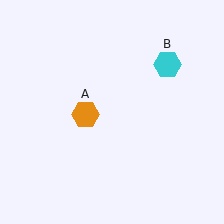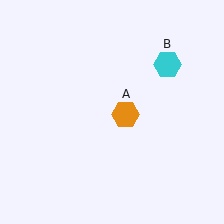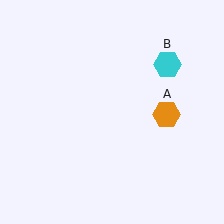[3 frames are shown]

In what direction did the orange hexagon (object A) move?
The orange hexagon (object A) moved right.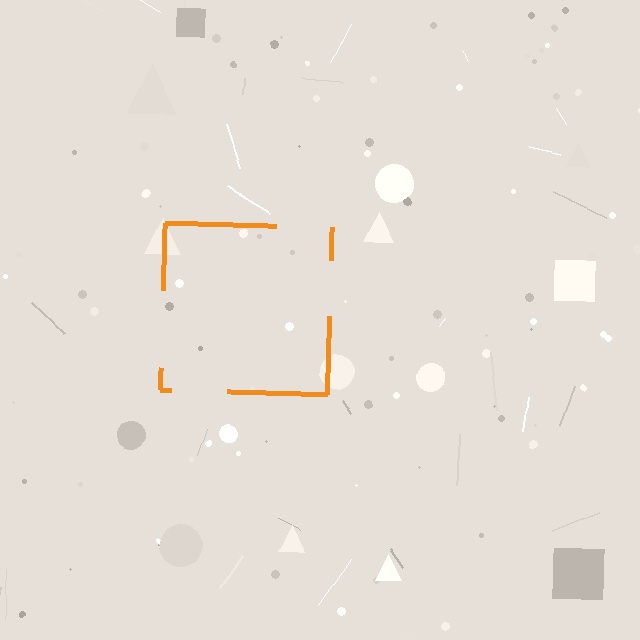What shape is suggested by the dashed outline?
The dashed outline suggests a square.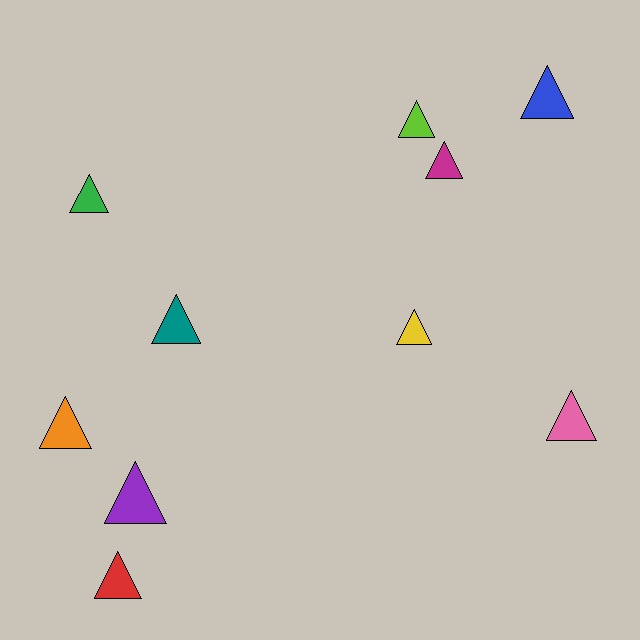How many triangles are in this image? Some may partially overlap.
There are 10 triangles.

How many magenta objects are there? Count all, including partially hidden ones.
There is 1 magenta object.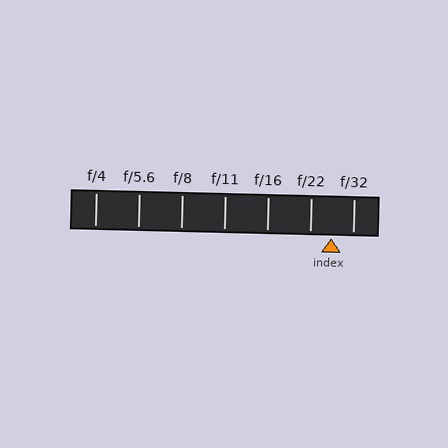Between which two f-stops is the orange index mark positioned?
The index mark is between f/22 and f/32.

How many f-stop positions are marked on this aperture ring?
There are 7 f-stop positions marked.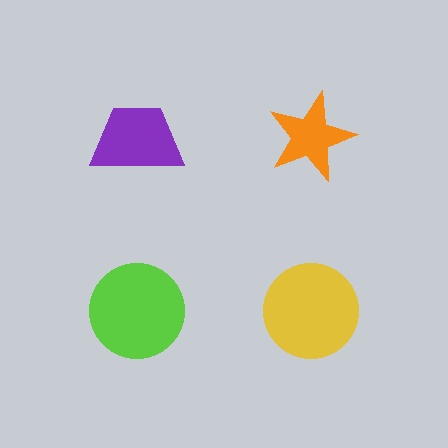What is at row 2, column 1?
A lime circle.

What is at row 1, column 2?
An orange star.